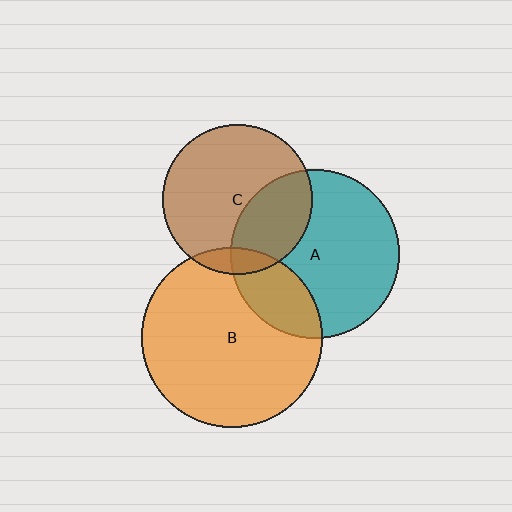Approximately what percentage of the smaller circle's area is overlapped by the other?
Approximately 10%.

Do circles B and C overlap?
Yes.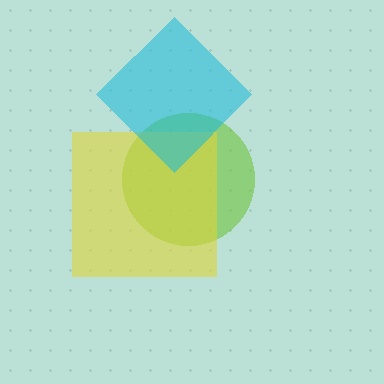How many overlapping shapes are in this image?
There are 3 overlapping shapes in the image.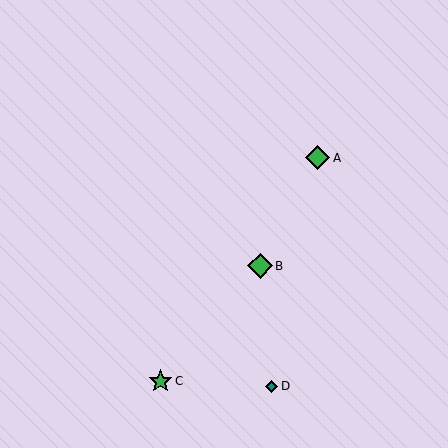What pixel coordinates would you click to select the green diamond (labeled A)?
Click at (318, 158) to select the green diamond A.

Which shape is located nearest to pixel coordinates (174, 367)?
The green star (labeled C) at (160, 381) is nearest to that location.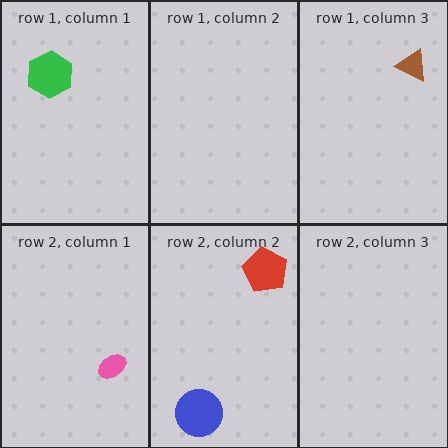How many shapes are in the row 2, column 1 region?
1.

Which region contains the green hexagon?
The row 1, column 1 region.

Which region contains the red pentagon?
The row 2, column 2 region.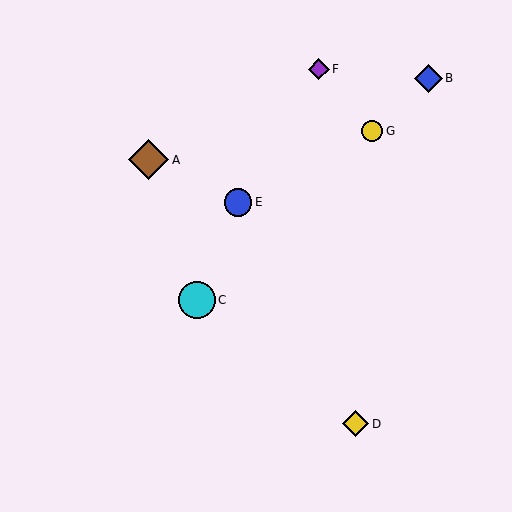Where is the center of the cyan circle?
The center of the cyan circle is at (197, 300).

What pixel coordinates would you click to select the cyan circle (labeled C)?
Click at (197, 300) to select the cyan circle C.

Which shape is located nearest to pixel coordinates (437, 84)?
The blue diamond (labeled B) at (428, 78) is nearest to that location.